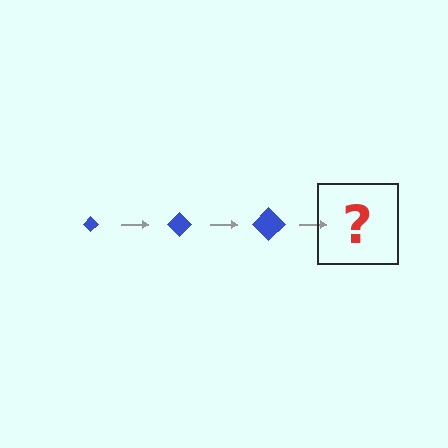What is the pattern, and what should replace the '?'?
The pattern is that the diamond gets progressively larger each step. The '?' should be a blue diamond, larger than the previous one.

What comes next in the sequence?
The next element should be a blue diamond, larger than the previous one.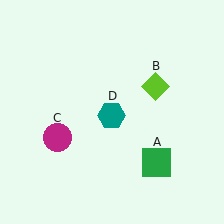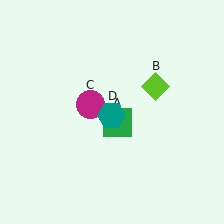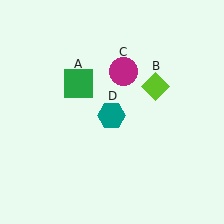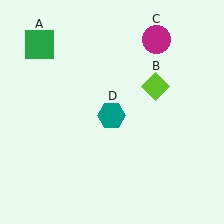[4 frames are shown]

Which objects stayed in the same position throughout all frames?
Lime diamond (object B) and teal hexagon (object D) remained stationary.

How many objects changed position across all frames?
2 objects changed position: green square (object A), magenta circle (object C).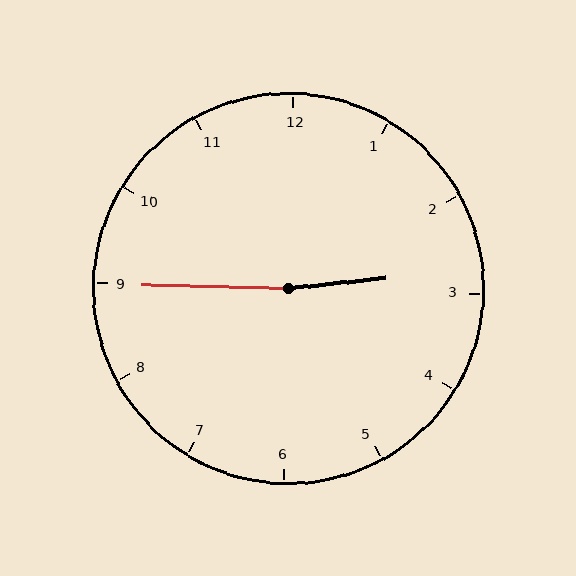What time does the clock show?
2:45.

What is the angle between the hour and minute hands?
Approximately 172 degrees.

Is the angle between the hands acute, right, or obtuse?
It is obtuse.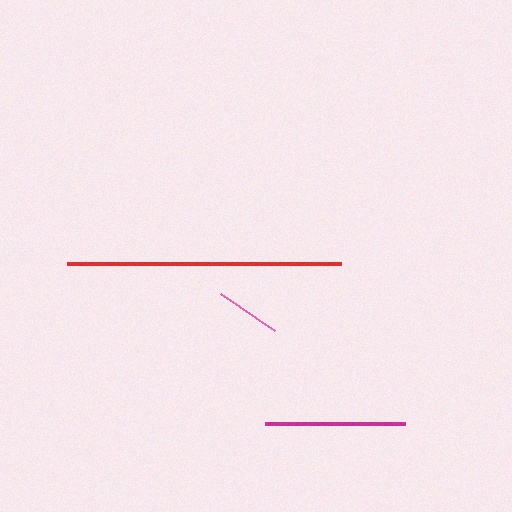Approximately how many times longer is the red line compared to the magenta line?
The red line is approximately 2.0 times the length of the magenta line.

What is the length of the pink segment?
The pink segment is approximately 65 pixels long.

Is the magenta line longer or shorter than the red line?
The red line is longer than the magenta line.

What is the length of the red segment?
The red segment is approximately 274 pixels long.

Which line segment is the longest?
The red line is the longest at approximately 274 pixels.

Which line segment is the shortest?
The pink line is the shortest at approximately 65 pixels.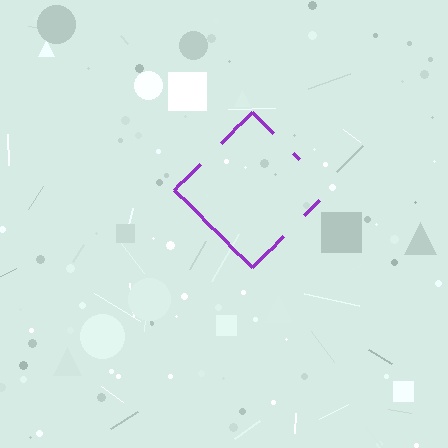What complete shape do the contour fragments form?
The contour fragments form a diamond.